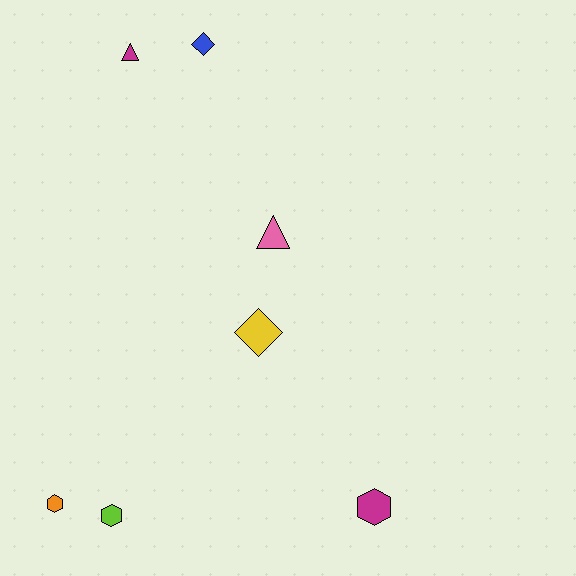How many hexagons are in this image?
There are 3 hexagons.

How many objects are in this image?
There are 7 objects.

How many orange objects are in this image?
There is 1 orange object.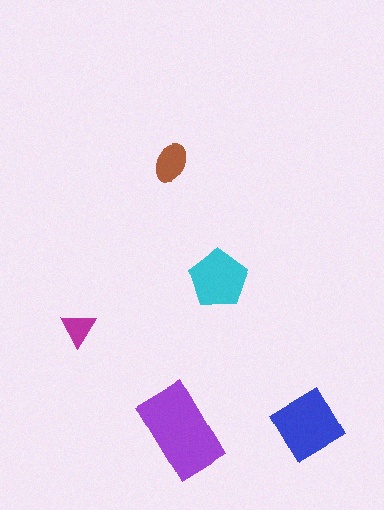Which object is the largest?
The purple rectangle.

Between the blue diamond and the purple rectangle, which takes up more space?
The purple rectangle.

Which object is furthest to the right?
The blue diamond is rightmost.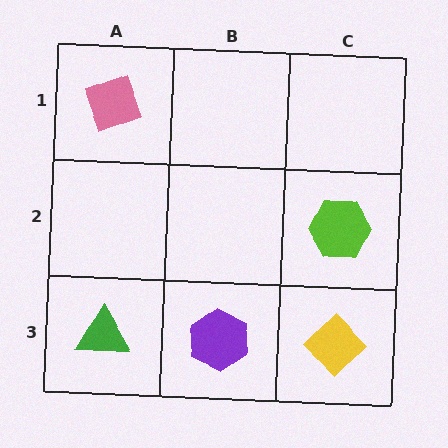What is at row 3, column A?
A green triangle.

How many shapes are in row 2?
1 shape.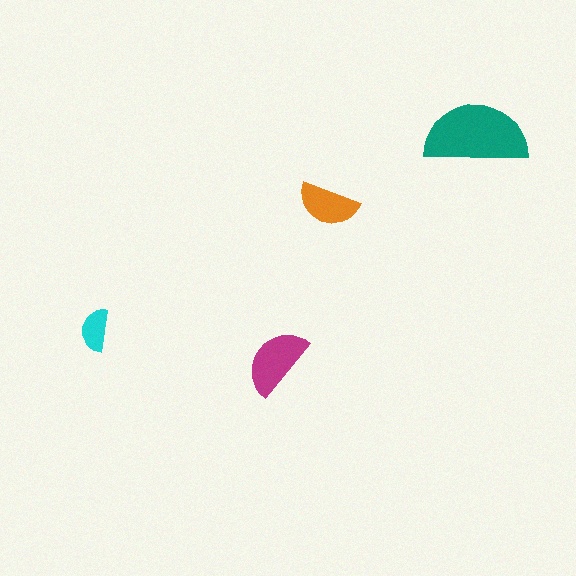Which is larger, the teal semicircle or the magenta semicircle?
The teal one.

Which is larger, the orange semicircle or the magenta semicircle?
The magenta one.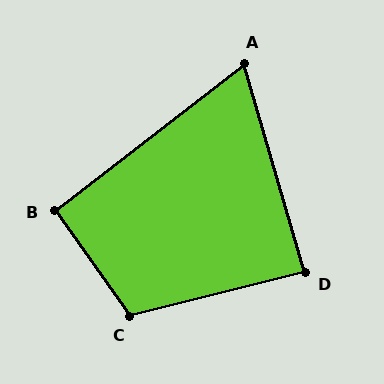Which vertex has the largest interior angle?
C, at approximately 111 degrees.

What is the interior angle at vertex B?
Approximately 92 degrees (approximately right).